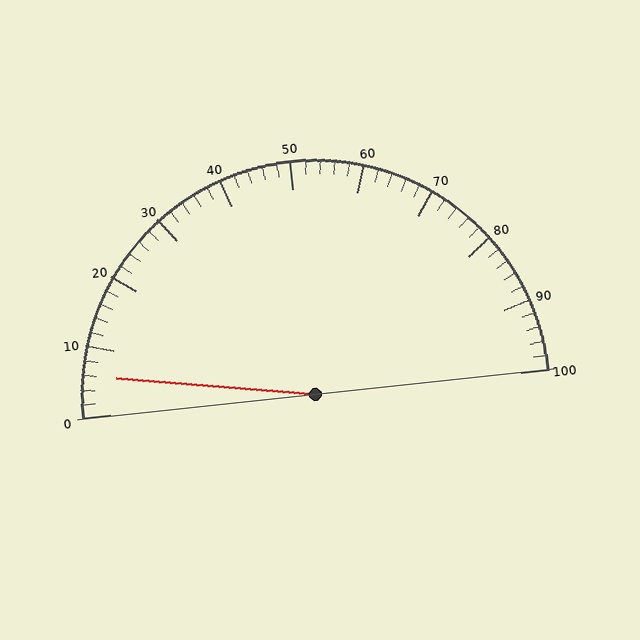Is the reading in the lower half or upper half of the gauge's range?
The reading is in the lower half of the range (0 to 100).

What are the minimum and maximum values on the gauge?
The gauge ranges from 0 to 100.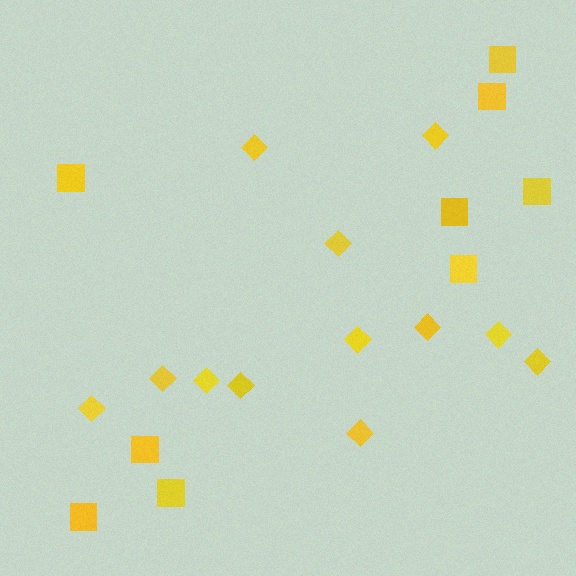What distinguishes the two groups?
There are 2 groups: one group of diamonds (12) and one group of squares (9).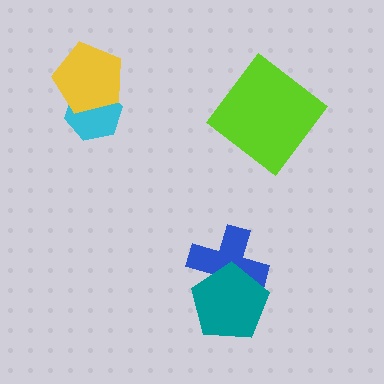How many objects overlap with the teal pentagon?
1 object overlaps with the teal pentagon.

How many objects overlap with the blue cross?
1 object overlaps with the blue cross.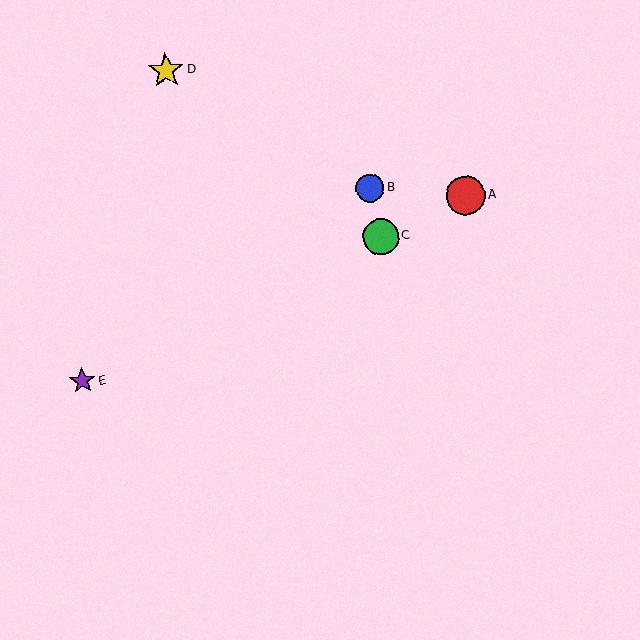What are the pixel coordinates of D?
Object D is at (166, 71).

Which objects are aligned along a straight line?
Objects A, C, E are aligned along a straight line.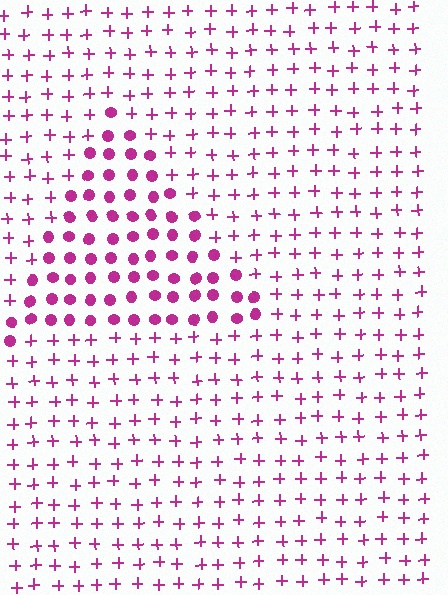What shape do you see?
I see a triangle.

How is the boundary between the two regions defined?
The boundary is defined by a change in element shape: circles inside vs. plus signs outside. All elements share the same color and spacing.